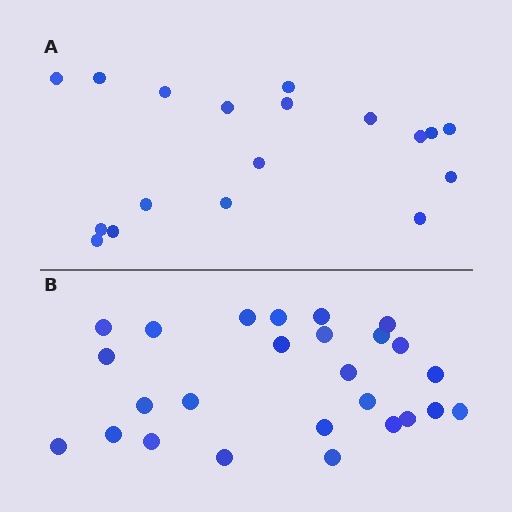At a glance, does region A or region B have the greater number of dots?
Region B (the bottom region) has more dots.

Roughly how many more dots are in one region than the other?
Region B has roughly 8 or so more dots than region A.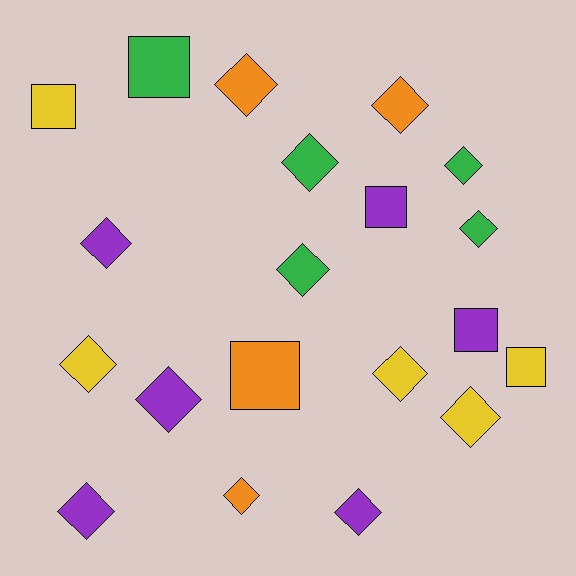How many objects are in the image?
There are 20 objects.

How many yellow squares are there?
There are 2 yellow squares.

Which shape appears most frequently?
Diamond, with 14 objects.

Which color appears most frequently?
Purple, with 6 objects.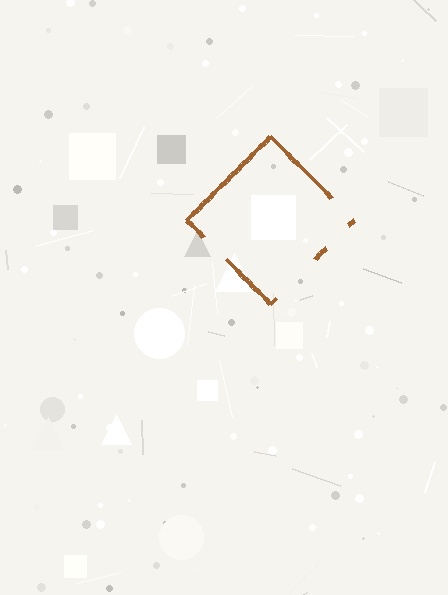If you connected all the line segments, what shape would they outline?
They would outline a diamond.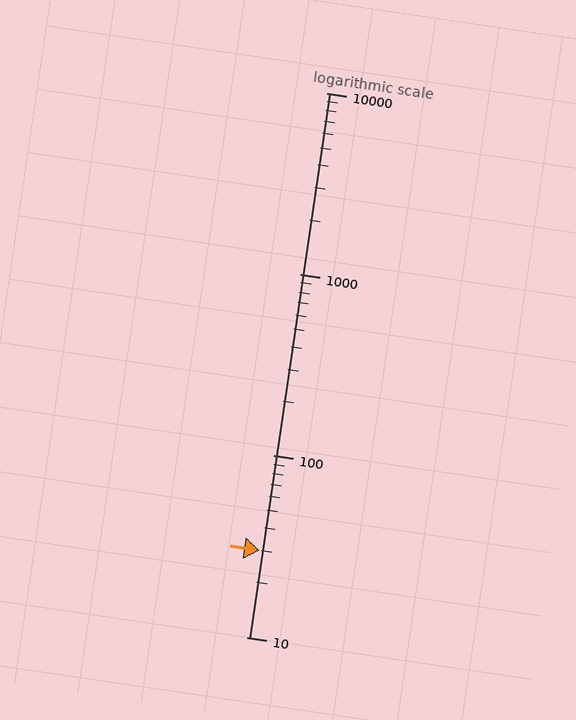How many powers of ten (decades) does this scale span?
The scale spans 3 decades, from 10 to 10000.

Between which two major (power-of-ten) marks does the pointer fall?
The pointer is between 10 and 100.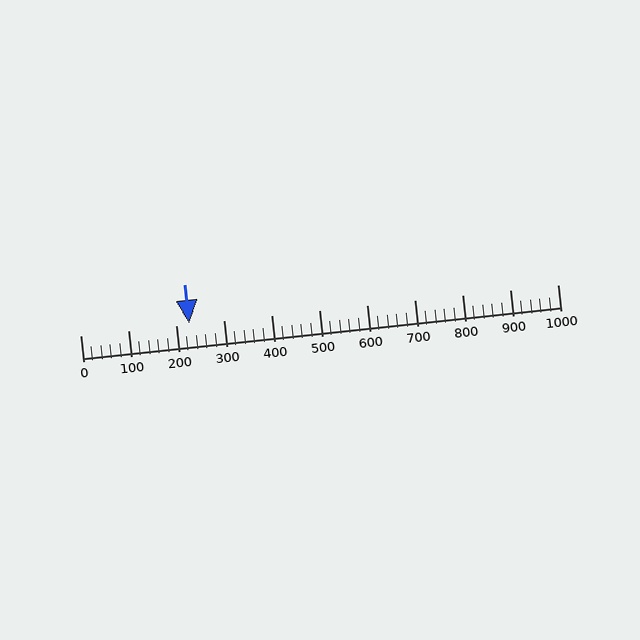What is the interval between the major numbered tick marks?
The major tick marks are spaced 100 units apart.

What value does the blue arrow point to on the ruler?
The blue arrow points to approximately 227.